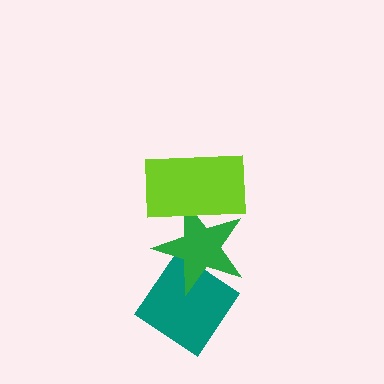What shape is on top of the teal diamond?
The green star is on top of the teal diamond.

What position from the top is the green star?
The green star is 2nd from the top.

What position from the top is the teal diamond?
The teal diamond is 3rd from the top.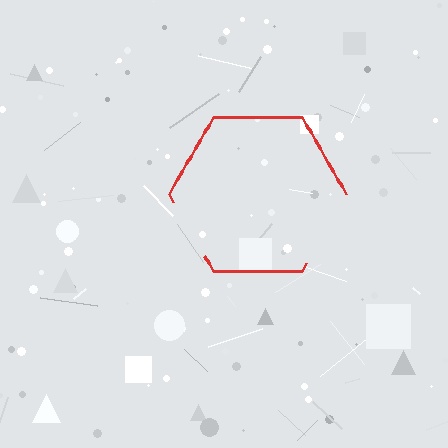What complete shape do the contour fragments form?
The contour fragments form a hexagon.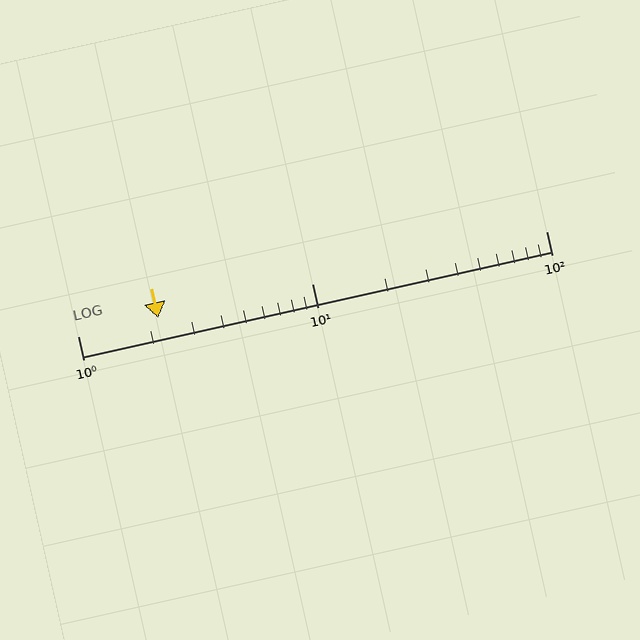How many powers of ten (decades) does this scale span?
The scale spans 2 decades, from 1 to 100.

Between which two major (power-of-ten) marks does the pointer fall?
The pointer is between 1 and 10.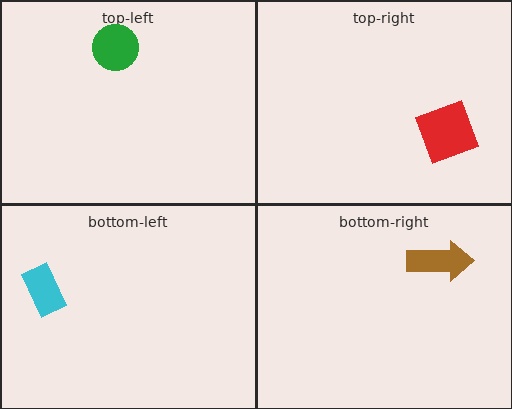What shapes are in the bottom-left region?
The cyan rectangle.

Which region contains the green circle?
The top-left region.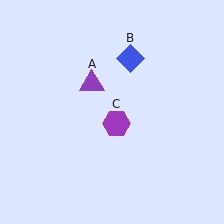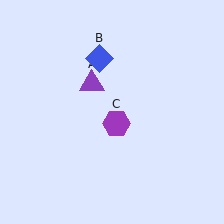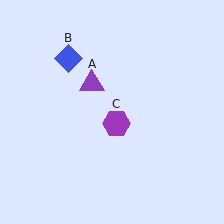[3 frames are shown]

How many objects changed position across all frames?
1 object changed position: blue diamond (object B).